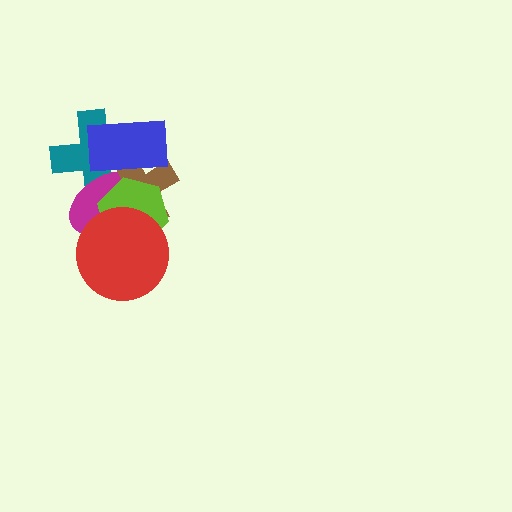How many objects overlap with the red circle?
3 objects overlap with the red circle.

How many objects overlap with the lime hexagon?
5 objects overlap with the lime hexagon.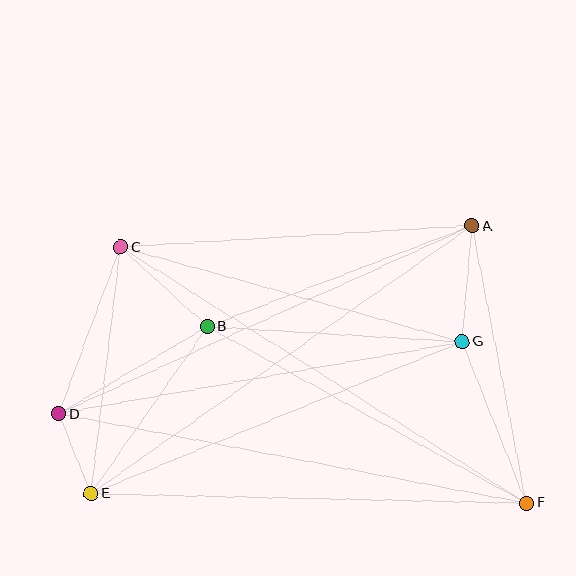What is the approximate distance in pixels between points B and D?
The distance between B and D is approximately 172 pixels.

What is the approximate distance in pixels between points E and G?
The distance between E and G is approximately 401 pixels.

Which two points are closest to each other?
Points D and E are closest to each other.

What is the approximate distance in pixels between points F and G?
The distance between F and G is approximately 173 pixels.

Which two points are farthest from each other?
Points C and F are farthest from each other.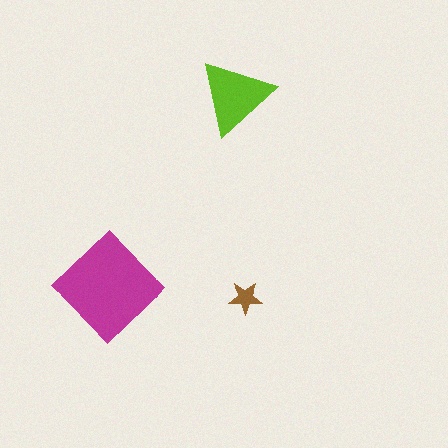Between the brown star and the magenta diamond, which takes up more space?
The magenta diamond.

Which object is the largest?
The magenta diamond.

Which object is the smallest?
The brown star.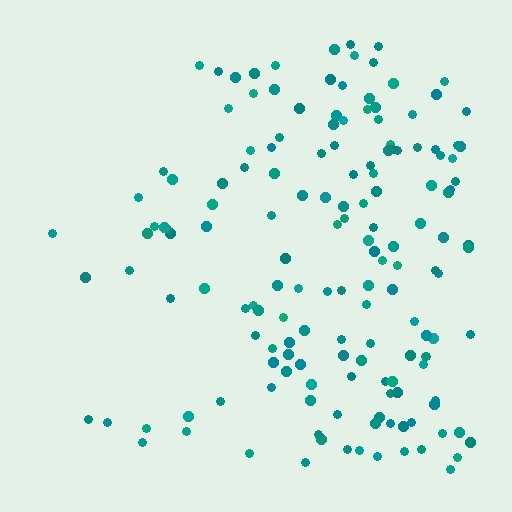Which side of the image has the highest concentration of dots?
The right.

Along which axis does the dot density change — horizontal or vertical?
Horizontal.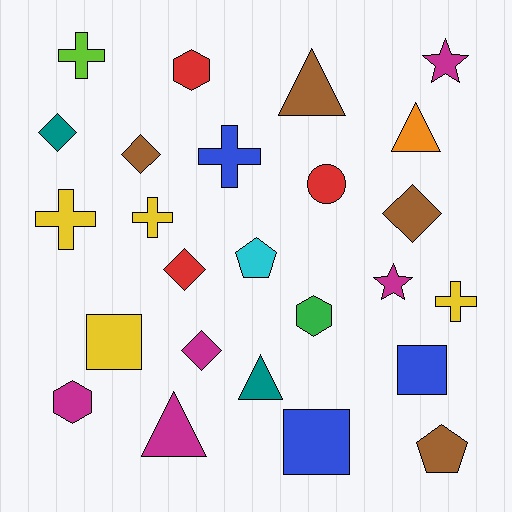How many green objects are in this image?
There is 1 green object.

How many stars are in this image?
There are 2 stars.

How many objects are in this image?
There are 25 objects.